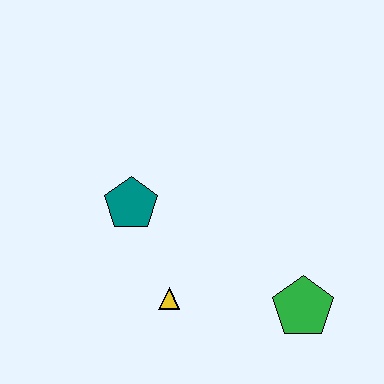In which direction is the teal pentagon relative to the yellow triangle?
The teal pentagon is above the yellow triangle.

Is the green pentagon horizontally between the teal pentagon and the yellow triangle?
No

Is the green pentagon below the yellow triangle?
Yes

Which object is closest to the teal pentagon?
The yellow triangle is closest to the teal pentagon.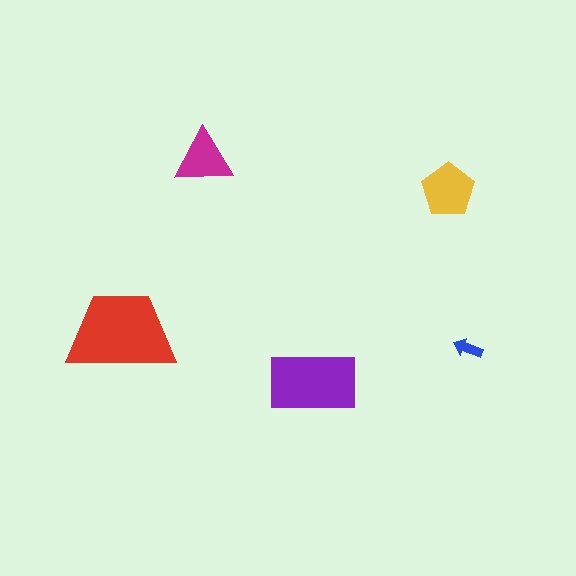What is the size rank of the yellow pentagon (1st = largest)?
3rd.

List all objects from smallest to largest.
The blue arrow, the magenta triangle, the yellow pentagon, the purple rectangle, the red trapezoid.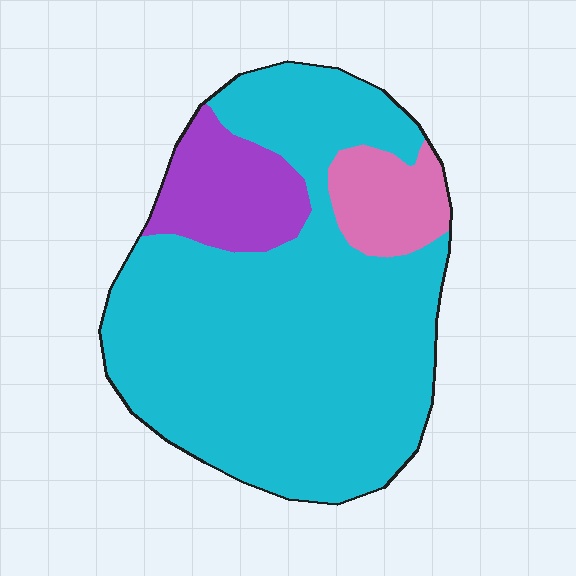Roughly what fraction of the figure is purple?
Purple takes up less than a quarter of the figure.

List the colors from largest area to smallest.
From largest to smallest: cyan, purple, pink.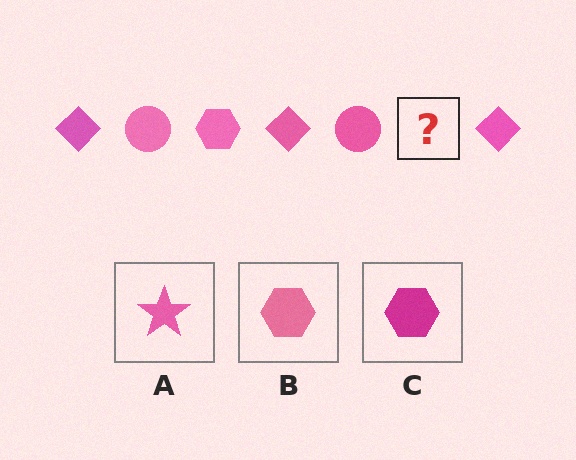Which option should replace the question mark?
Option B.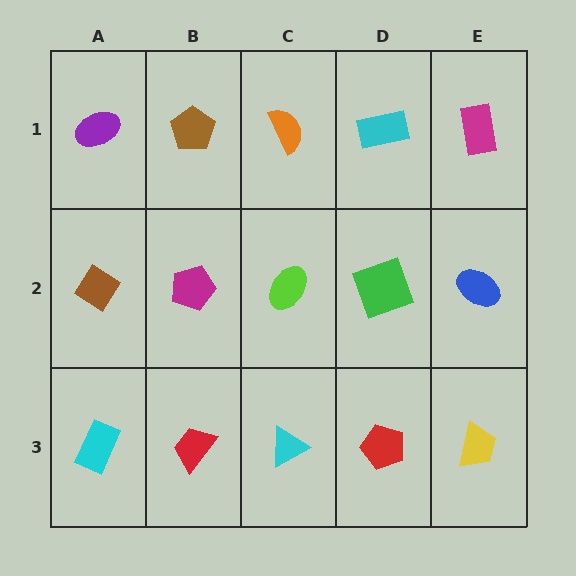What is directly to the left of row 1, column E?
A cyan rectangle.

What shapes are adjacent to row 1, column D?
A green square (row 2, column D), an orange semicircle (row 1, column C), a magenta rectangle (row 1, column E).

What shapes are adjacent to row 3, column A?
A brown diamond (row 2, column A), a red trapezoid (row 3, column B).